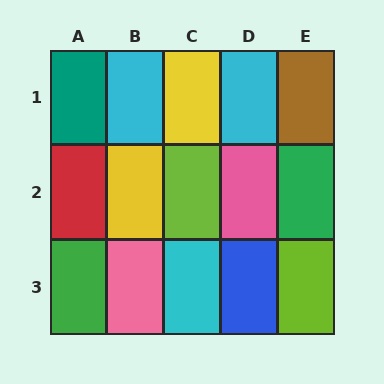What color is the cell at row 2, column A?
Red.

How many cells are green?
2 cells are green.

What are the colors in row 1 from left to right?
Teal, cyan, yellow, cyan, brown.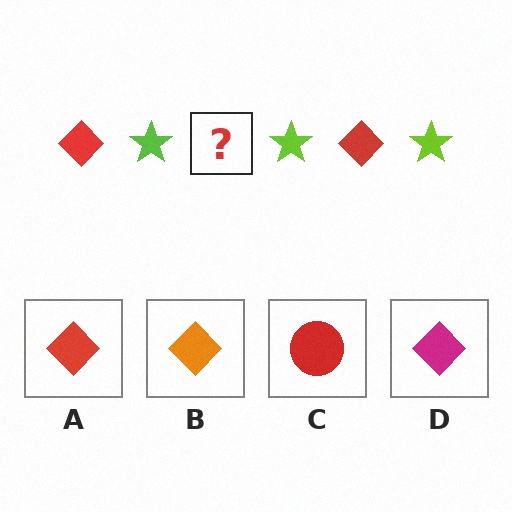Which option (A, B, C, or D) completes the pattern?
A.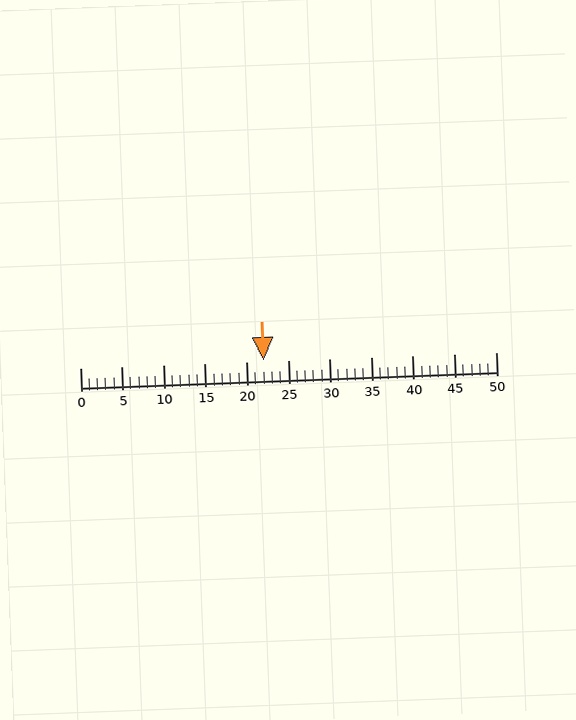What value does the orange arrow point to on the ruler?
The orange arrow points to approximately 22.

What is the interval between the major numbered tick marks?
The major tick marks are spaced 5 units apart.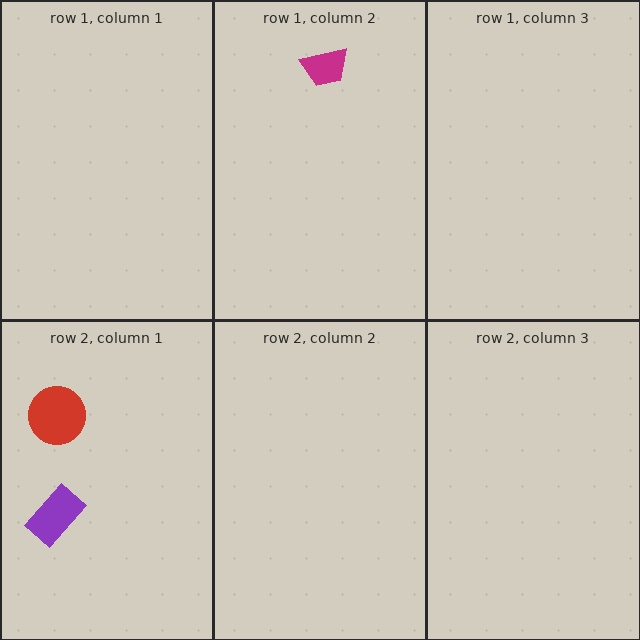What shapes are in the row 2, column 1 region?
The red circle, the purple rectangle.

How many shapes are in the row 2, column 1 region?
2.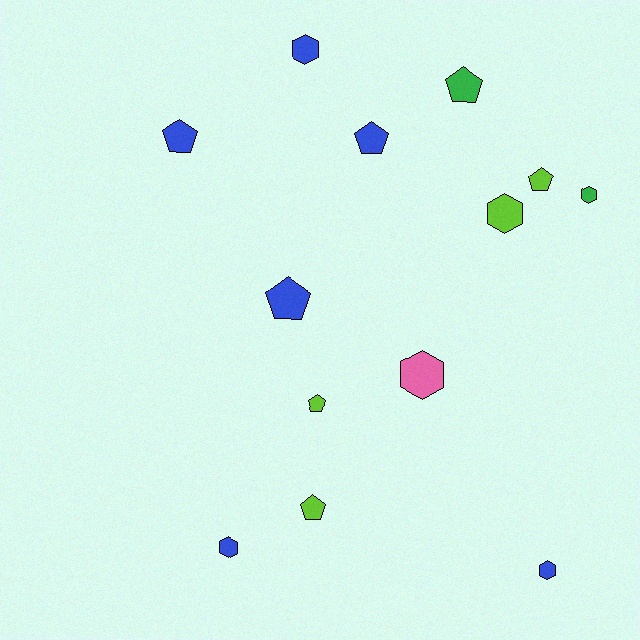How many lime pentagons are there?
There are 3 lime pentagons.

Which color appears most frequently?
Blue, with 6 objects.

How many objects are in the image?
There are 13 objects.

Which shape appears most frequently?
Pentagon, with 7 objects.